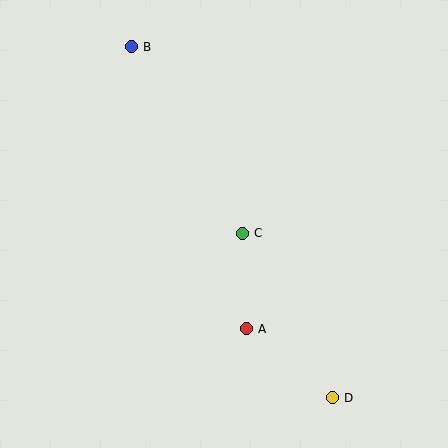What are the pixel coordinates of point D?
Point D is at (332, 398).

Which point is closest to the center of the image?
Point C at (242, 233) is closest to the center.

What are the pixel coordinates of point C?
Point C is at (242, 233).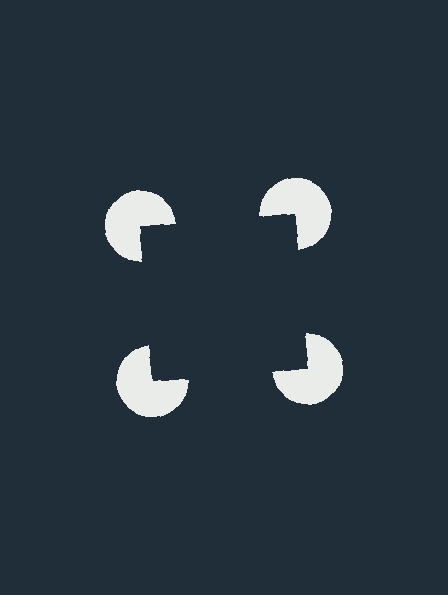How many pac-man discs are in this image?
There are 4 — one at each vertex of the illusory square.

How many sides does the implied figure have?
4 sides.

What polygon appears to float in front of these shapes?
An illusory square — its edges are inferred from the aligned wedge cuts in the pac-man discs, not physically drawn.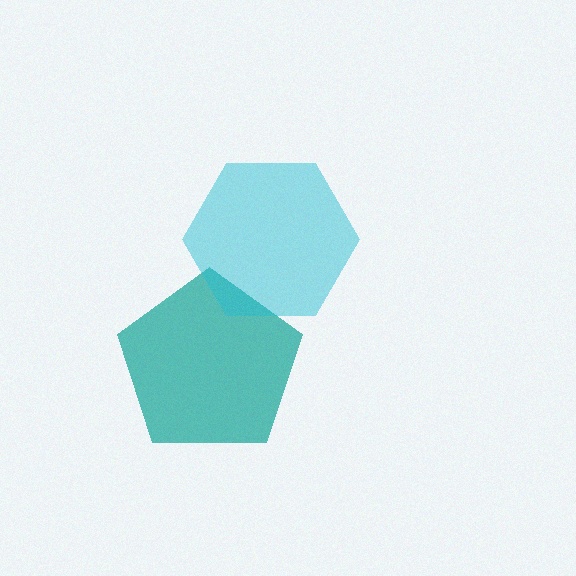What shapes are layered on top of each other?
The layered shapes are: a teal pentagon, a cyan hexagon.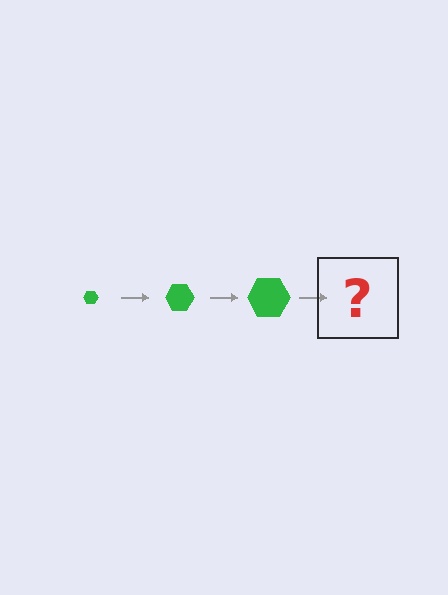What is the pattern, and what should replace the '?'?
The pattern is that the hexagon gets progressively larger each step. The '?' should be a green hexagon, larger than the previous one.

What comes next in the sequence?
The next element should be a green hexagon, larger than the previous one.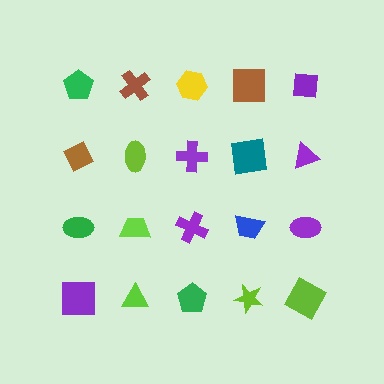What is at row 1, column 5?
A purple square.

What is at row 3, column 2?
A lime trapezoid.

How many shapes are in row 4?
5 shapes.